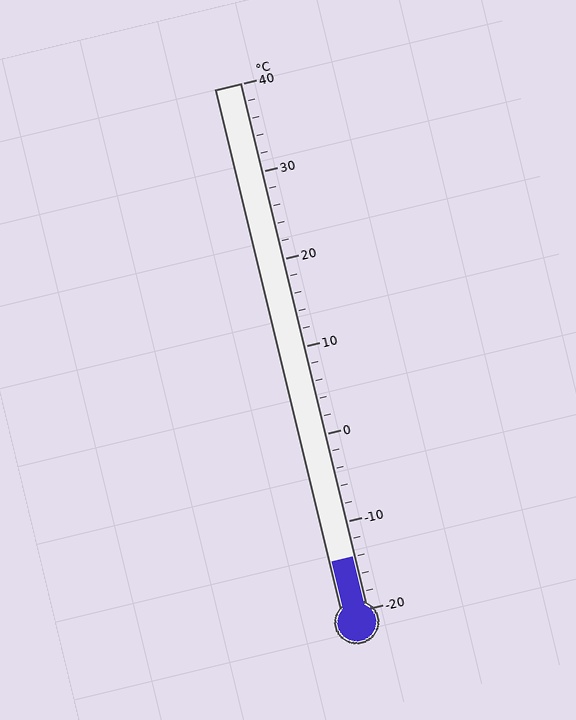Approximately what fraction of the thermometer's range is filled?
The thermometer is filled to approximately 10% of its range.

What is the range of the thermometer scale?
The thermometer scale ranges from -20°C to 40°C.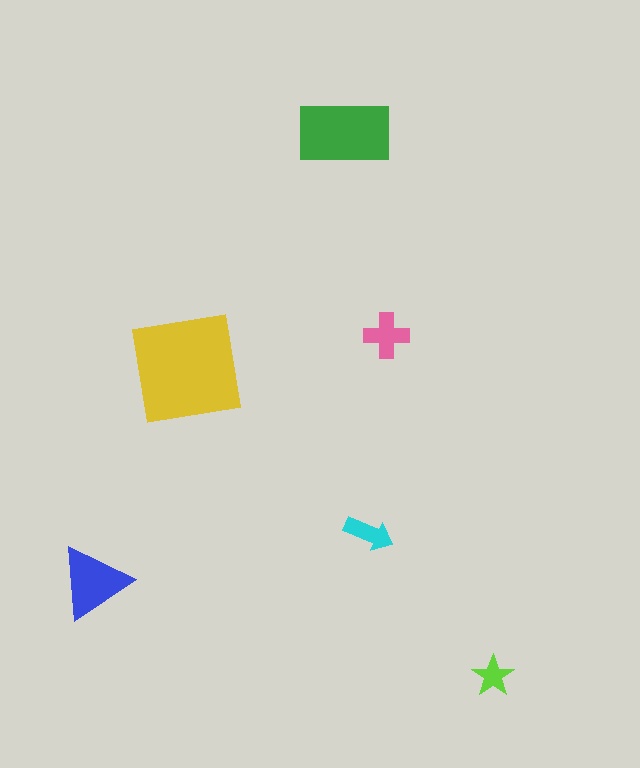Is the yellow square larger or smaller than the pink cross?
Larger.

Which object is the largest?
The yellow square.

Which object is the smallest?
The lime star.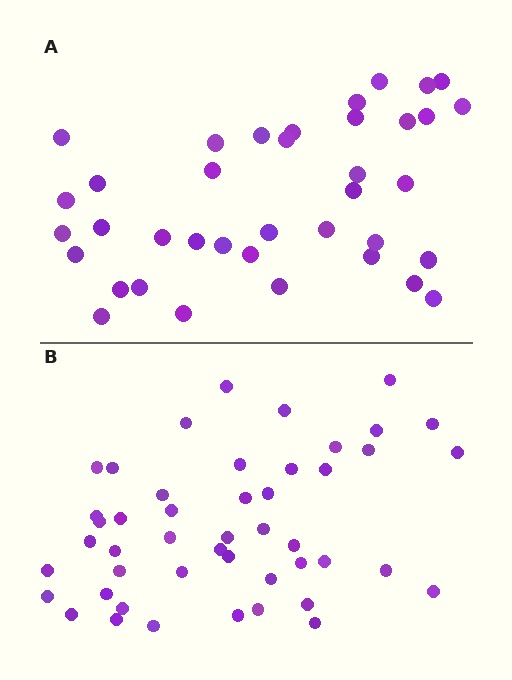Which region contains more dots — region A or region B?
Region B (the bottom region) has more dots.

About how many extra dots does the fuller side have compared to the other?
Region B has roughly 8 or so more dots than region A.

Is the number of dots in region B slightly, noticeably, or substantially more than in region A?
Region B has only slightly more — the two regions are fairly close. The ratio is roughly 1.2 to 1.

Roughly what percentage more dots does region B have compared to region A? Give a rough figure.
About 25% more.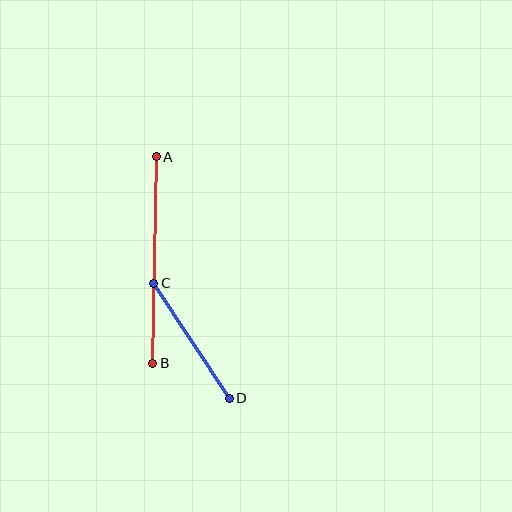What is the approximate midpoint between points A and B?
The midpoint is at approximately (155, 260) pixels.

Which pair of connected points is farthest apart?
Points A and B are farthest apart.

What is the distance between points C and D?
The distance is approximately 138 pixels.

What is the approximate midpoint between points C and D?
The midpoint is at approximately (192, 341) pixels.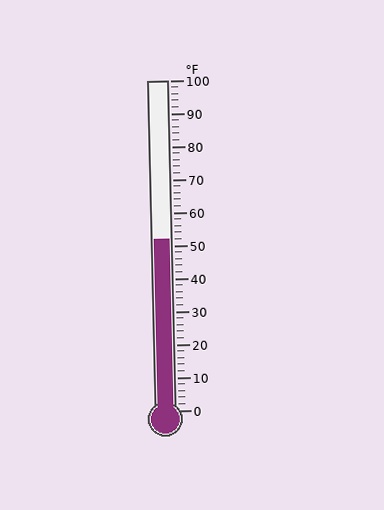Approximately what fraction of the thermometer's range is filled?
The thermometer is filled to approximately 50% of its range.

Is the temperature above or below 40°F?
The temperature is above 40°F.